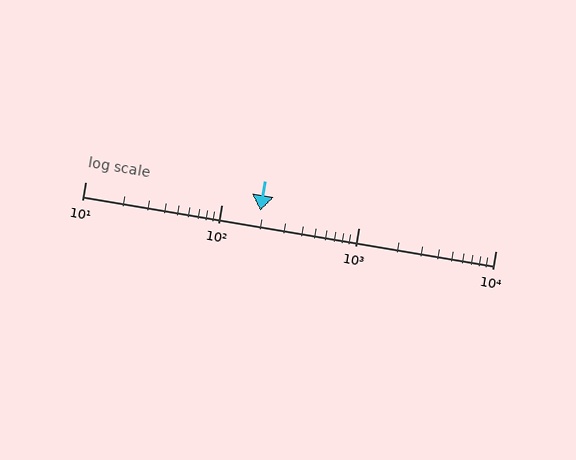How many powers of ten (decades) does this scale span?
The scale spans 3 decades, from 10 to 10000.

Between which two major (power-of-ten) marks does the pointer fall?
The pointer is between 100 and 1000.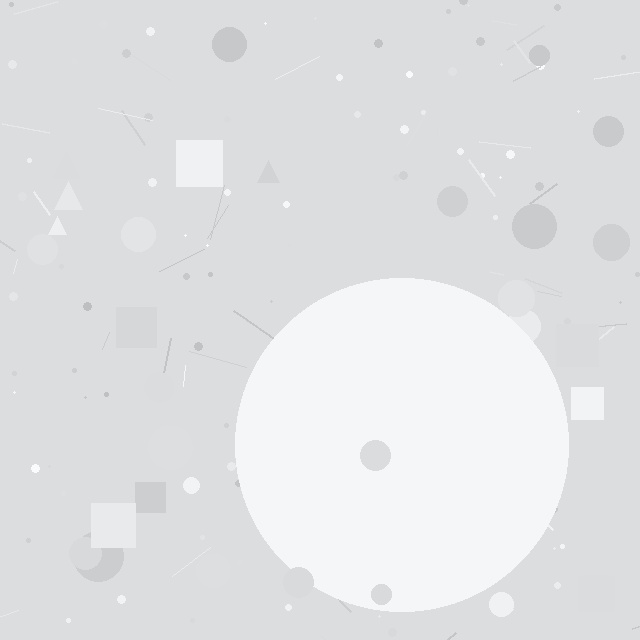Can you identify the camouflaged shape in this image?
The camouflaged shape is a circle.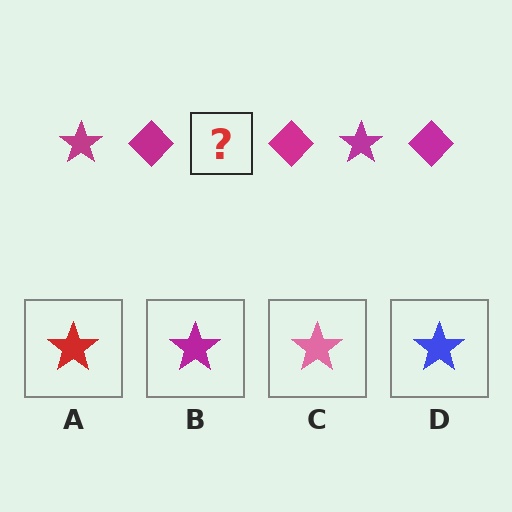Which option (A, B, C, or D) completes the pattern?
B.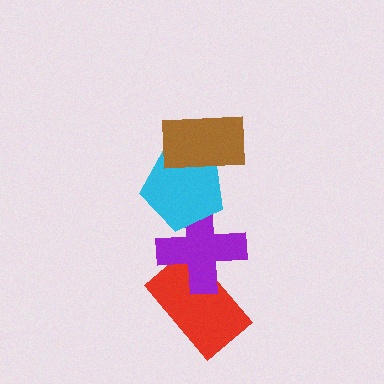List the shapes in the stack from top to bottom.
From top to bottom: the brown rectangle, the cyan pentagon, the purple cross, the red rectangle.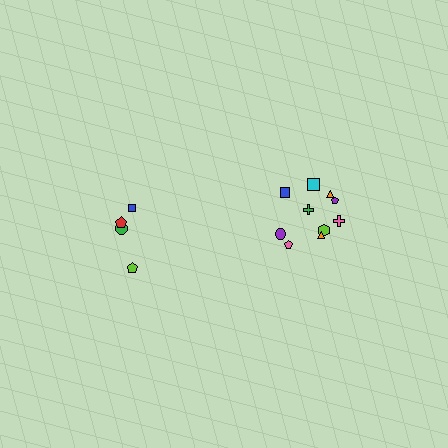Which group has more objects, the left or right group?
The right group.